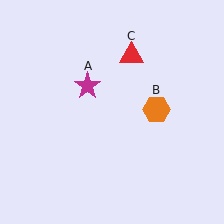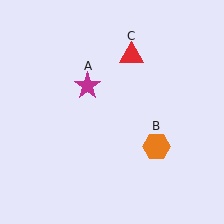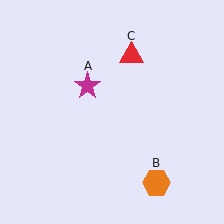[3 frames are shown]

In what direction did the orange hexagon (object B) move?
The orange hexagon (object B) moved down.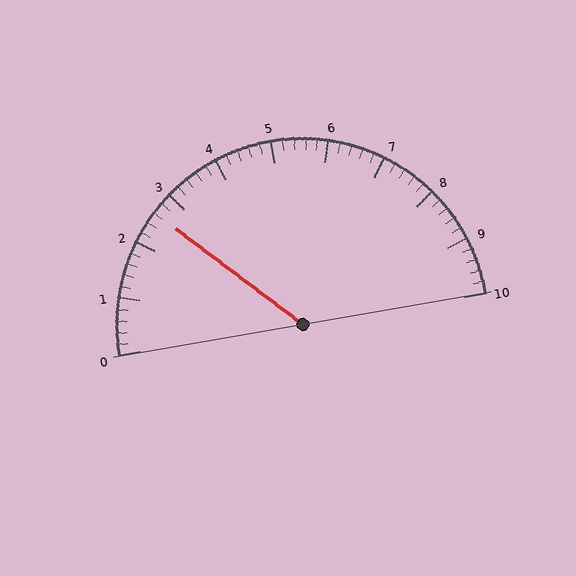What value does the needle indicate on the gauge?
The needle indicates approximately 2.6.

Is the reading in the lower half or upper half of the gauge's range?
The reading is in the lower half of the range (0 to 10).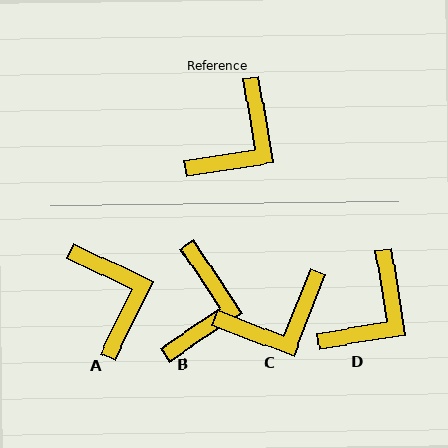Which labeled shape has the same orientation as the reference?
D.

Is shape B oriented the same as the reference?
No, it is off by about 24 degrees.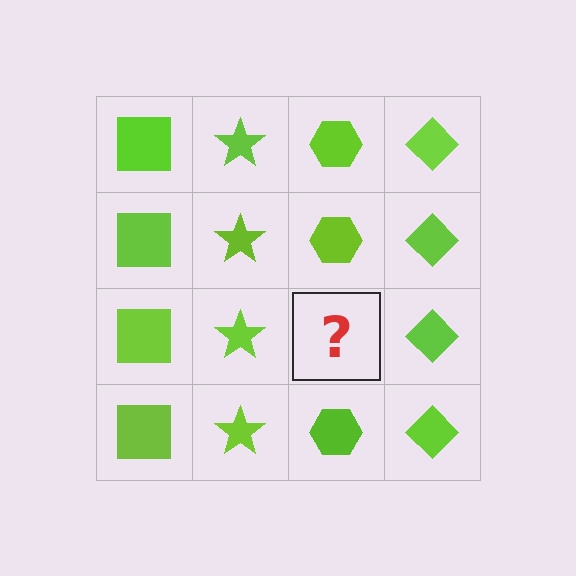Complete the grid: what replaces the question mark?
The question mark should be replaced with a lime hexagon.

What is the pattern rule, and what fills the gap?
The rule is that each column has a consistent shape. The gap should be filled with a lime hexagon.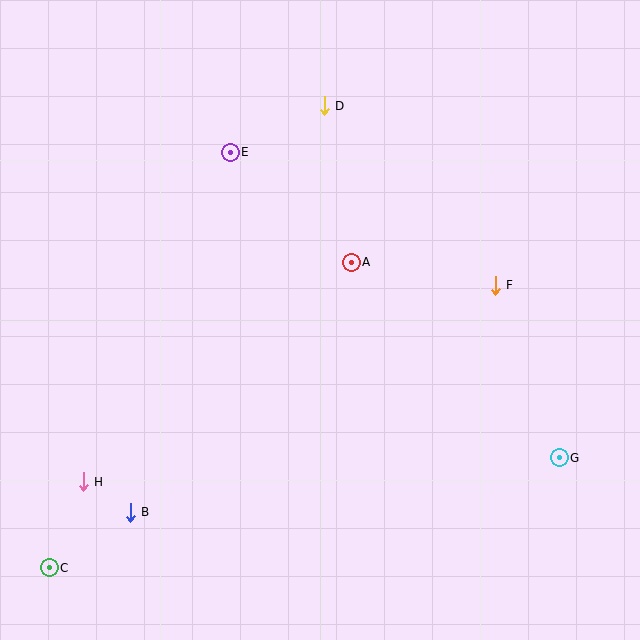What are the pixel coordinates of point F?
Point F is at (495, 285).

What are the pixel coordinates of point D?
Point D is at (324, 106).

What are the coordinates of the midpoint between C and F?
The midpoint between C and F is at (272, 427).